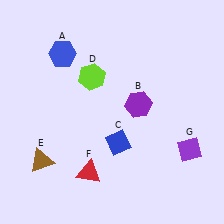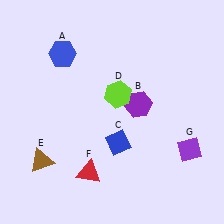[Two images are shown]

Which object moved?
The lime hexagon (D) moved right.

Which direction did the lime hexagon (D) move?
The lime hexagon (D) moved right.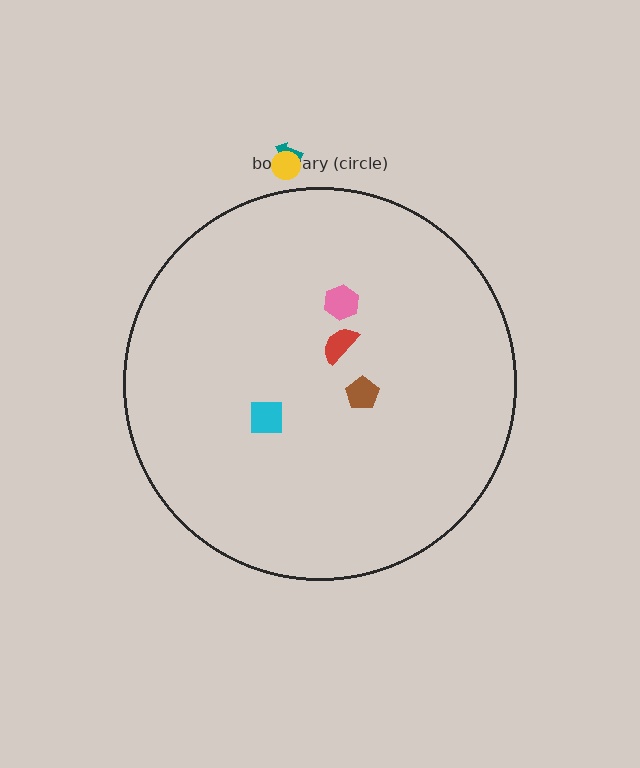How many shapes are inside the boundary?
4 inside, 2 outside.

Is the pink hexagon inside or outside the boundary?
Inside.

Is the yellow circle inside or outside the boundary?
Outside.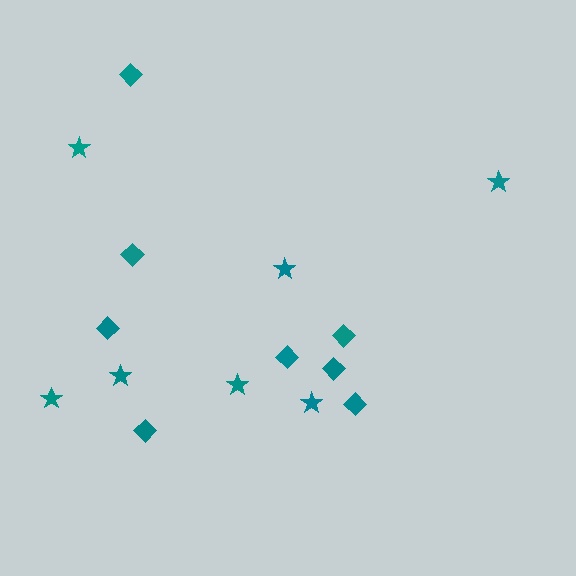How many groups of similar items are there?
There are 2 groups: one group of diamonds (8) and one group of stars (7).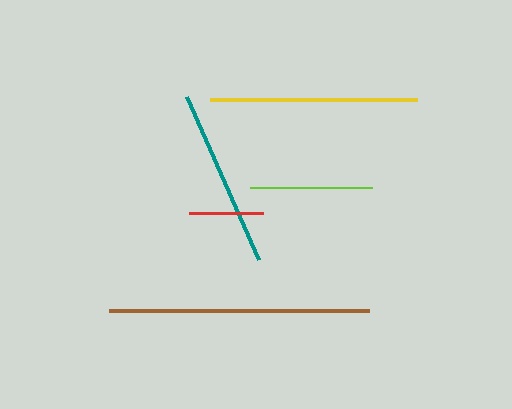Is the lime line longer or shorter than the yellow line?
The yellow line is longer than the lime line.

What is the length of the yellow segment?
The yellow segment is approximately 207 pixels long.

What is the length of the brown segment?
The brown segment is approximately 260 pixels long.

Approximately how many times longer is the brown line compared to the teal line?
The brown line is approximately 1.5 times the length of the teal line.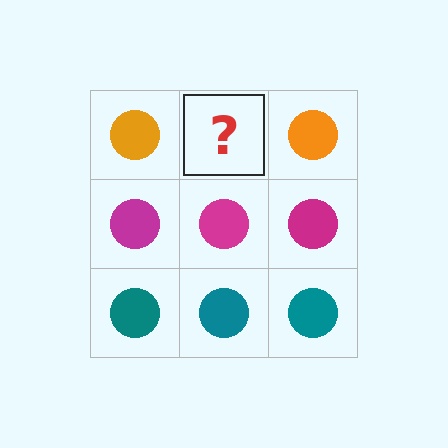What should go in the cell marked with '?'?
The missing cell should contain an orange circle.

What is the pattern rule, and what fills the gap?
The rule is that each row has a consistent color. The gap should be filled with an orange circle.